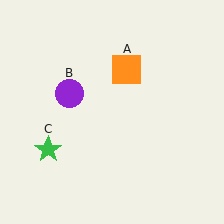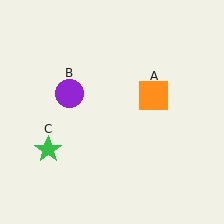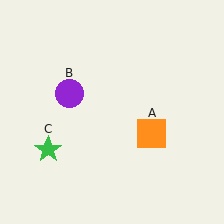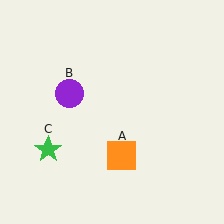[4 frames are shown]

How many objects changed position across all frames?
1 object changed position: orange square (object A).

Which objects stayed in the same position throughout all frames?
Purple circle (object B) and green star (object C) remained stationary.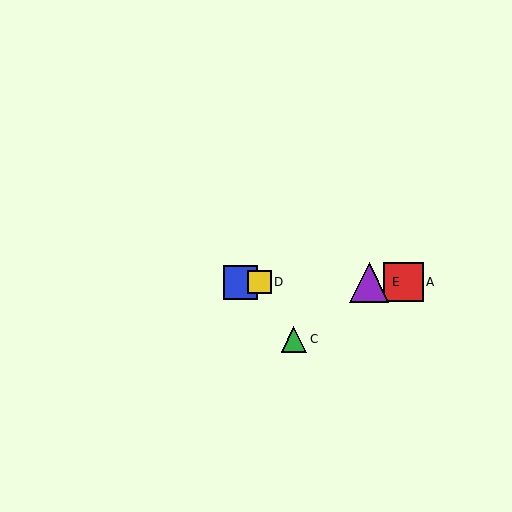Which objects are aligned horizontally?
Objects A, B, D, E are aligned horizontally.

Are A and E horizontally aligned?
Yes, both are at y≈282.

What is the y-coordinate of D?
Object D is at y≈282.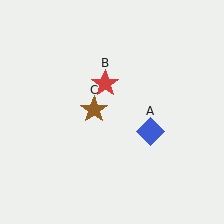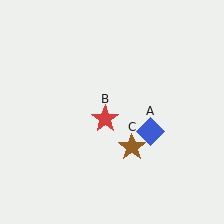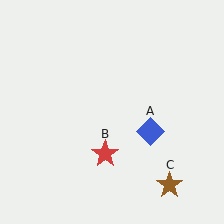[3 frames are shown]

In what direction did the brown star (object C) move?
The brown star (object C) moved down and to the right.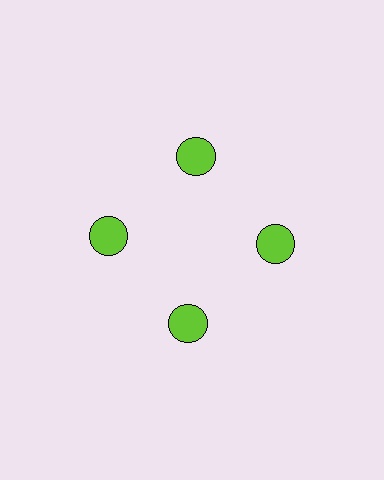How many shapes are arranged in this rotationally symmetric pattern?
There are 4 shapes, arranged in 4 groups of 1.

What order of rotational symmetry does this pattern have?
This pattern has 4-fold rotational symmetry.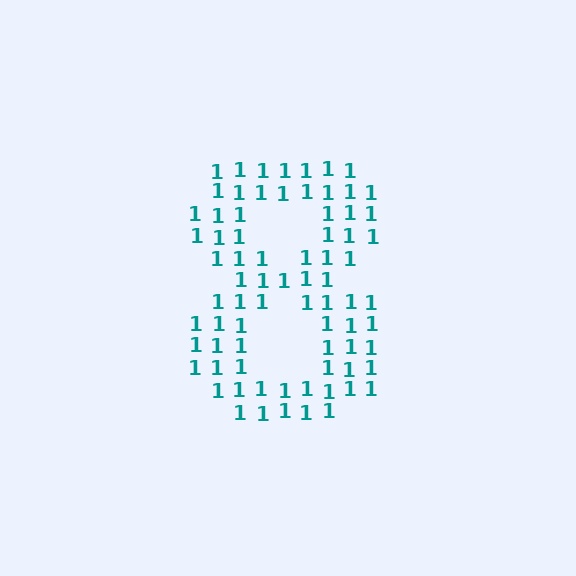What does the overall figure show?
The overall figure shows the digit 8.